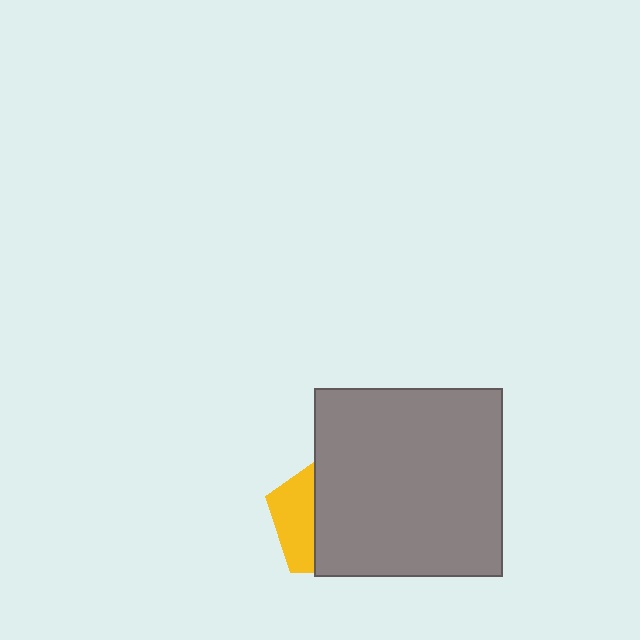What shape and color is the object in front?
The object in front is a gray square.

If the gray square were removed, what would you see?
You would see the complete yellow pentagon.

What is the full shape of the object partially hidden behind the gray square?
The partially hidden object is a yellow pentagon.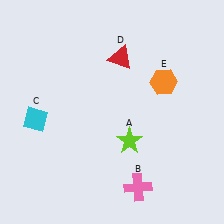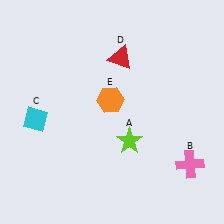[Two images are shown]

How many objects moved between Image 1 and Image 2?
2 objects moved between the two images.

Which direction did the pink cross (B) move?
The pink cross (B) moved right.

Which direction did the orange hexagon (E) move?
The orange hexagon (E) moved left.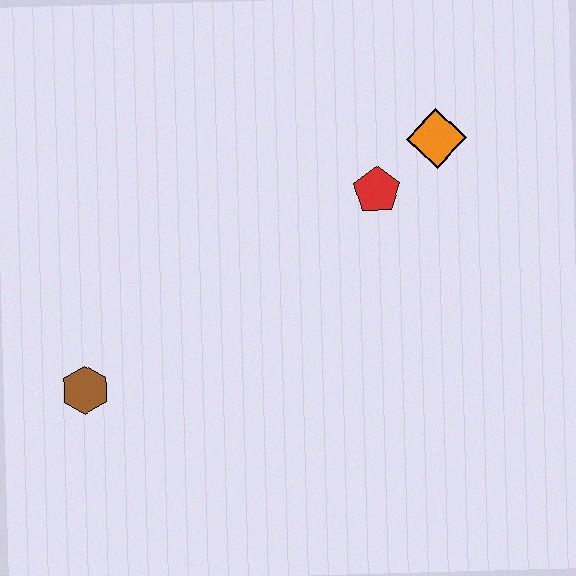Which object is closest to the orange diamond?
The red pentagon is closest to the orange diamond.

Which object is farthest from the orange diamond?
The brown hexagon is farthest from the orange diamond.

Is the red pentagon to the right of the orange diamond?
No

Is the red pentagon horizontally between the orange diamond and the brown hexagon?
Yes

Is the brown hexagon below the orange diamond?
Yes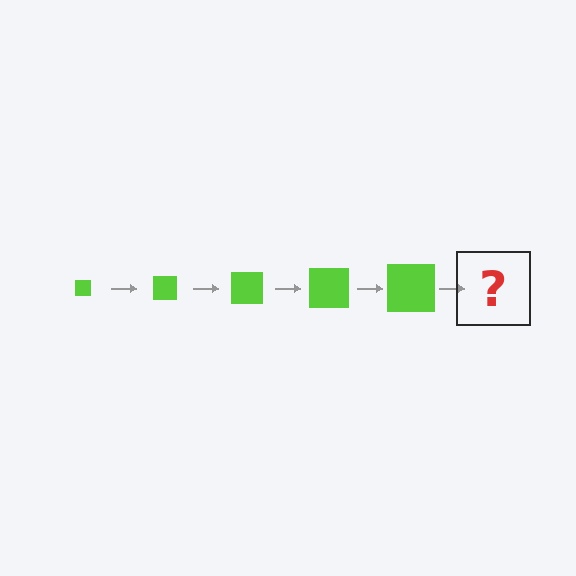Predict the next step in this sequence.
The next step is a lime square, larger than the previous one.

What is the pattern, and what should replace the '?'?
The pattern is that the square gets progressively larger each step. The '?' should be a lime square, larger than the previous one.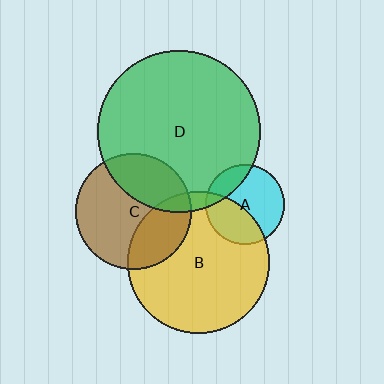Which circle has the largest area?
Circle D (green).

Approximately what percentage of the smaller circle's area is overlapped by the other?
Approximately 30%.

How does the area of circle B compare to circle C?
Approximately 1.5 times.